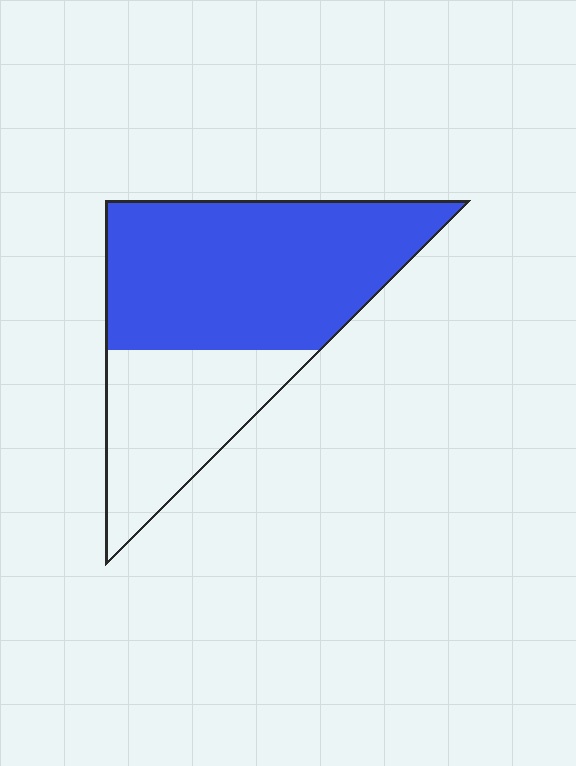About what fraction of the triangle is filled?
About two thirds (2/3).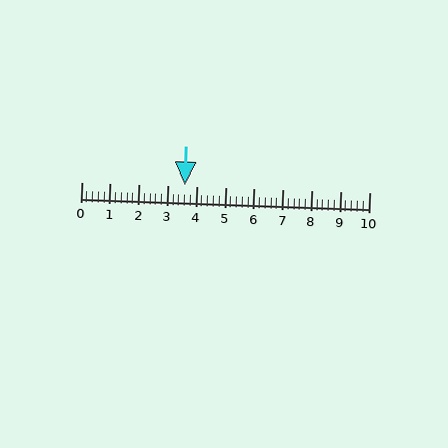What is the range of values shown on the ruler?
The ruler shows values from 0 to 10.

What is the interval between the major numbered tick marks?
The major tick marks are spaced 1 units apart.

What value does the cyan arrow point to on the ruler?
The cyan arrow points to approximately 3.6.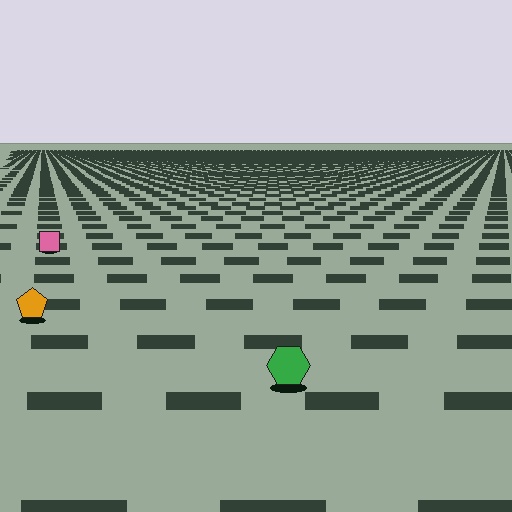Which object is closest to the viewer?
The green hexagon is closest. The texture marks near it are larger and more spread out.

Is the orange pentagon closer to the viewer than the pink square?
Yes. The orange pentagon is closer — you can tell from the texture gradient: the ground texture is coarser near it.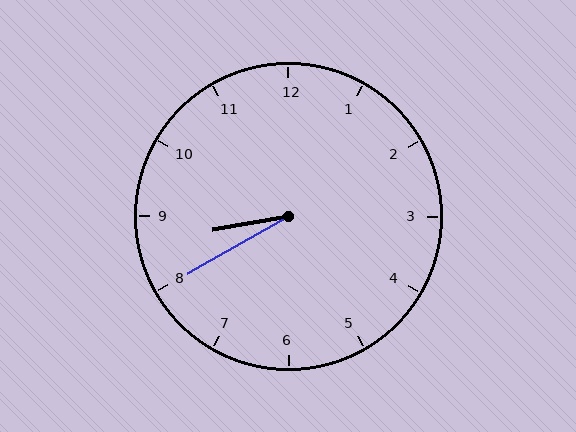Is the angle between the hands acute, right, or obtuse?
It is acute.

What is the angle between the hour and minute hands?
Approximately 20 degrees.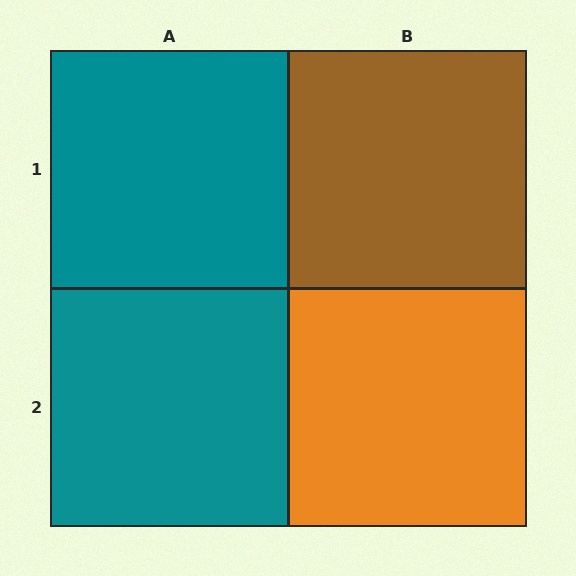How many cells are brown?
1 cell is brown.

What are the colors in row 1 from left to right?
Teal, brown.